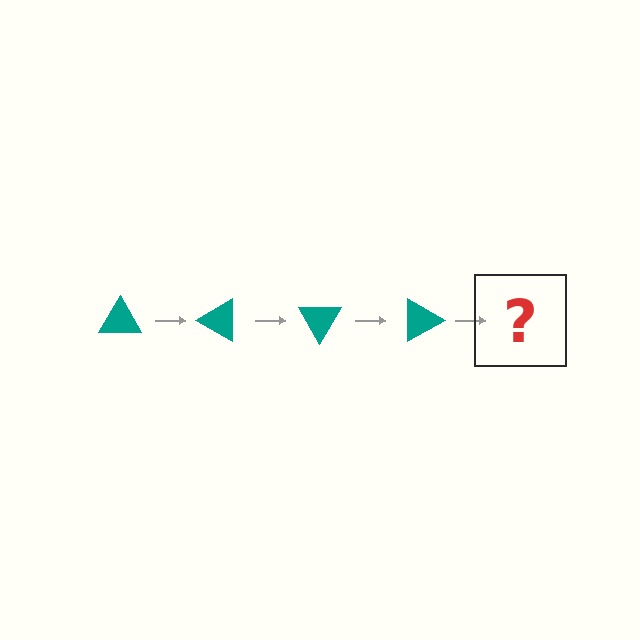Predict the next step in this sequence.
The next step is a teal triangle rotated 120 degrees.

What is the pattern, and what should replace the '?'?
The pattern is that the triangle rotates 30 degrees each step. The '?' should be a teal triangle rotated 120 degrees.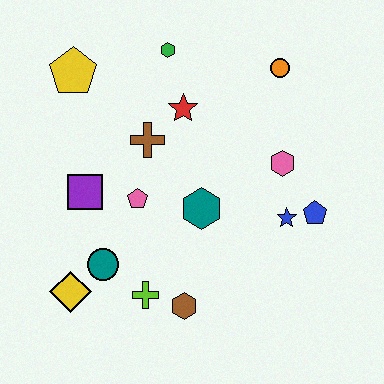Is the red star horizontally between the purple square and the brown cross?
No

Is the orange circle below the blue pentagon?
No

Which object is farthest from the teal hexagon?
The yellow pentagon is farthest from the teal hexagon.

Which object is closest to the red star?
The brown cross is closest to the red star.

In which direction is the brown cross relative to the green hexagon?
The brown cross is below the green hexagon.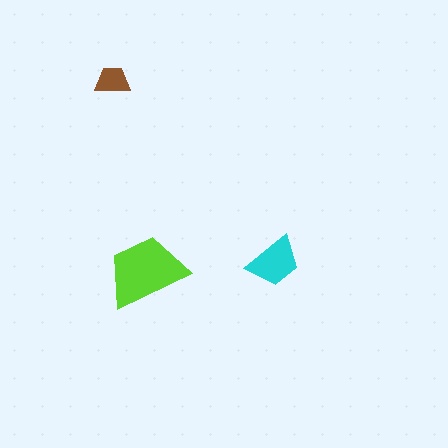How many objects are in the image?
There are 3 objects in the image.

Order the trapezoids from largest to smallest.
the lime one, the cyan one, the brown one.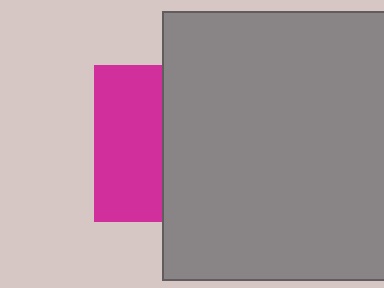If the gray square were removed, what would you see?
You would see the complete magenta square.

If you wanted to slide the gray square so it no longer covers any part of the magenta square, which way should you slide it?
Slide it right — that is the most direct way to separate the two shapes.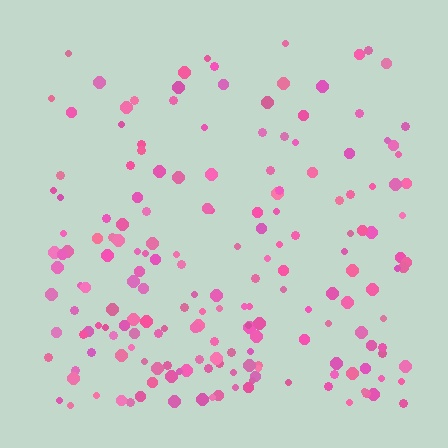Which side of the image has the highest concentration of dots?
The bottom.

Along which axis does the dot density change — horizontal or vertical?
Vertical.